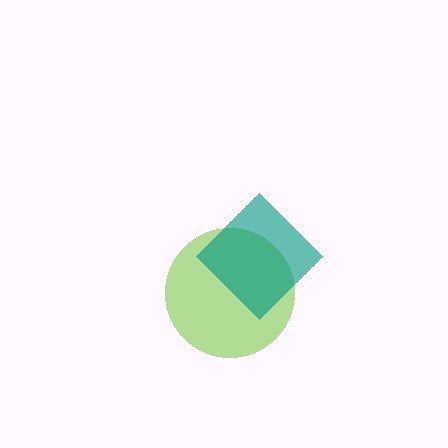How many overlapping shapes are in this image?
There are 2 overlapping shapes in the image.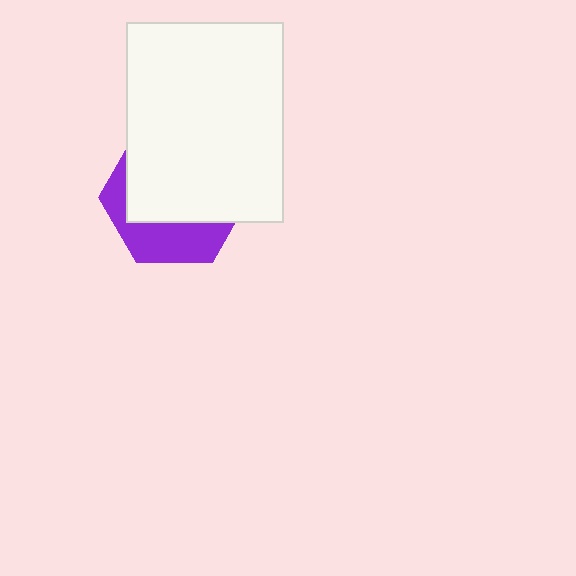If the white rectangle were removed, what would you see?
You would see the complete purple hexagon.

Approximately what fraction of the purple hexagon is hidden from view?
Roughly 66% of the purple hexagon is hidden behind the white rectangle.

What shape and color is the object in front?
The object in front is a white rectangle.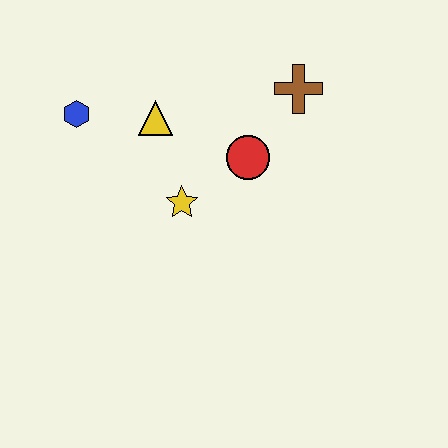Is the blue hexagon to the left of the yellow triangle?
Yes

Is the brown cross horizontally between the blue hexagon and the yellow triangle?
No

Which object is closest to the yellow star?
The red circle is closest to the yellow star.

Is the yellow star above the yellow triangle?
No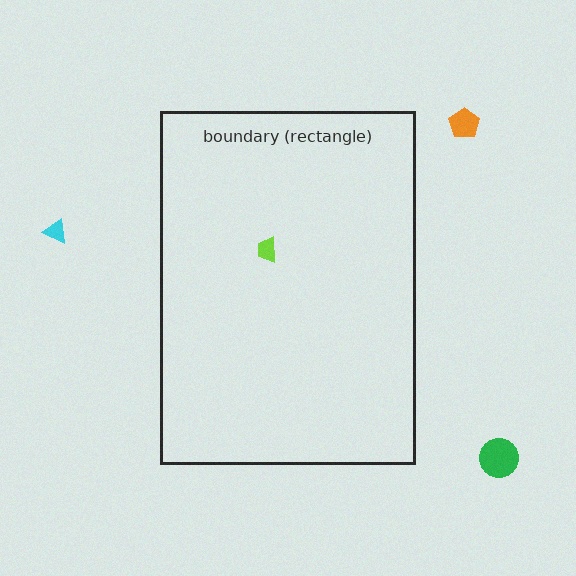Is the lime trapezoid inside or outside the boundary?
Inside.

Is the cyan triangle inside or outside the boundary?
Outside.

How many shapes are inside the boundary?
1 inside, 3 outside.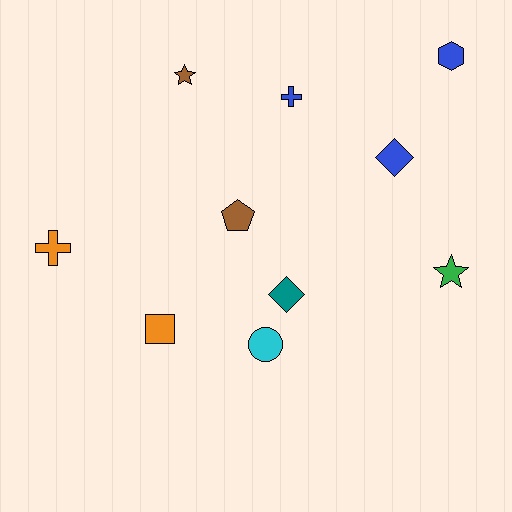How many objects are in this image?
There are 10 objects.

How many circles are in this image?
There is 1 circle.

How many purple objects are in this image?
There are no purple objects.